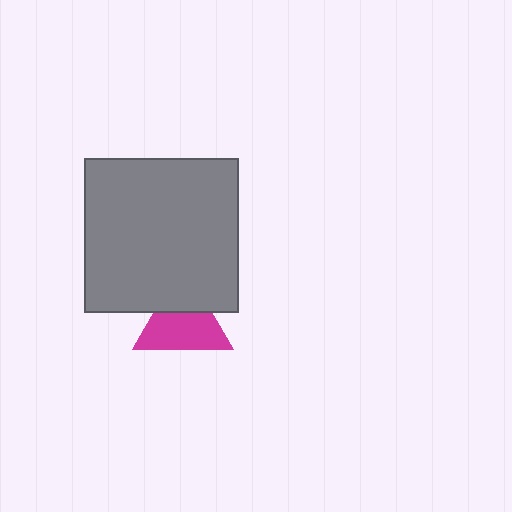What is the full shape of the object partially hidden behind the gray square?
The partially hidden object is a magenta triangle.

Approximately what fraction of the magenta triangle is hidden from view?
Roughly 35% of the magenta triangle is hidden behind the gray square.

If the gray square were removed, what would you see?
You would see the complete magenta triangle.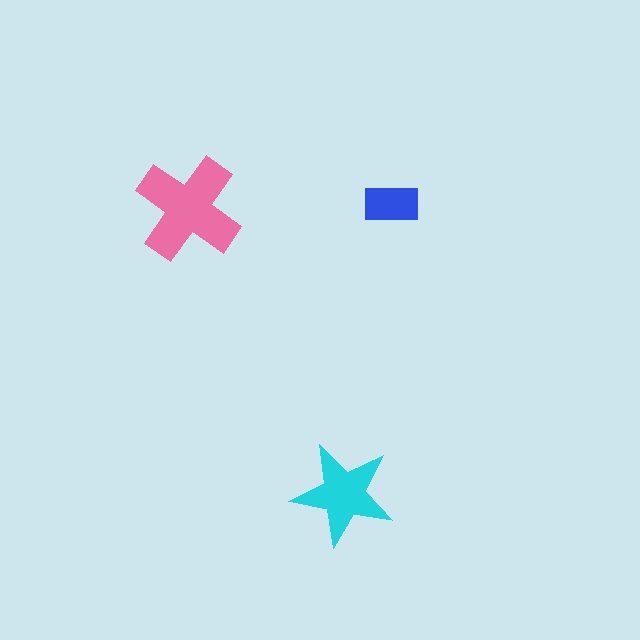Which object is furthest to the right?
The blue rectangle is rightmost.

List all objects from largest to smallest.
The pink cross, the cyan star, the blue rectangle.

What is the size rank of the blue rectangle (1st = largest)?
3rd.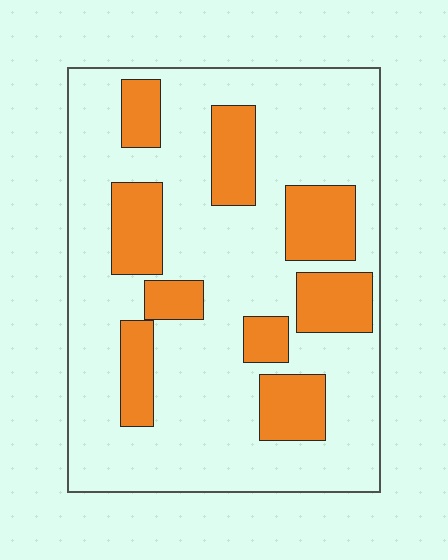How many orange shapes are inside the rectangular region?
9.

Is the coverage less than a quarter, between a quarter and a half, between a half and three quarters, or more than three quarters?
Between a quarter and a half.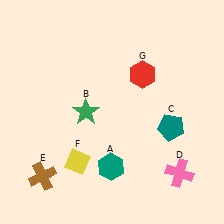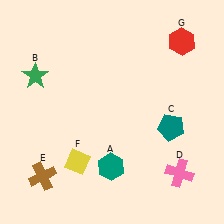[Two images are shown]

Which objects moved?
The objects that moved are: the green star (B), the red hexagon (G).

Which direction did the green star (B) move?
The green star (B) moved left.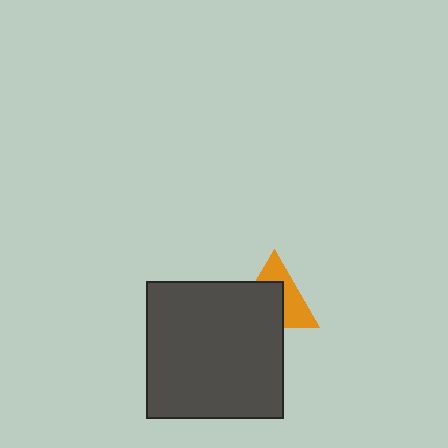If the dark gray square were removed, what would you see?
You would see the complete orange triangle.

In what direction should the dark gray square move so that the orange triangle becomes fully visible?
The dark gray square should move toward the lower-left. That is the shortest direction to clear the overlap and leave the orange triangle fully visible.